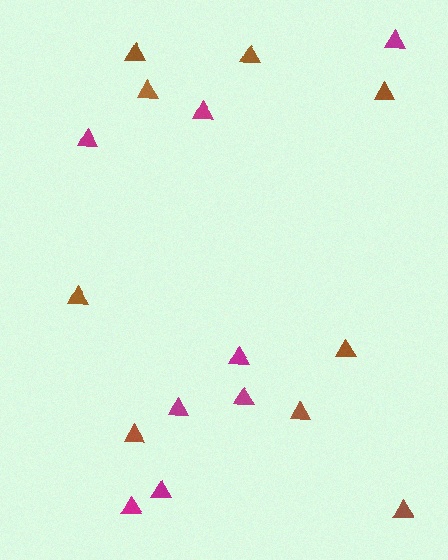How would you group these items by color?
There are 2 groups: one group of magenta triangles (8) and one group of brown triangles (9).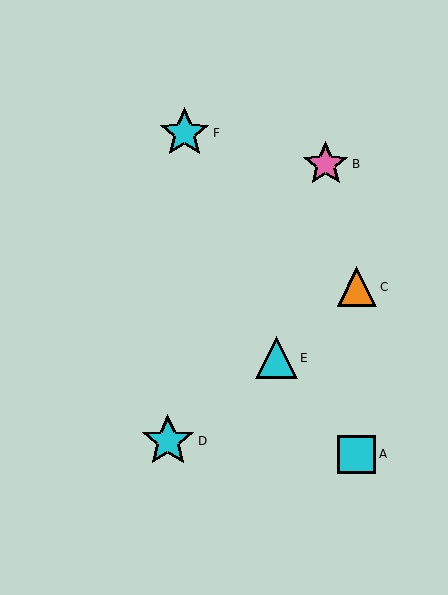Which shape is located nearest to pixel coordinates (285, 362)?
The cyan triangle (labeled E) at (276, 358) is nearest to that location.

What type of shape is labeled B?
Shape B is a pink star.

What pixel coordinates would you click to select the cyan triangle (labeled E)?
Click at (276, 358) to select the cyan triangle E.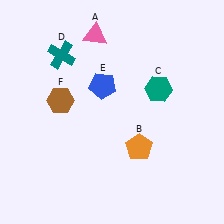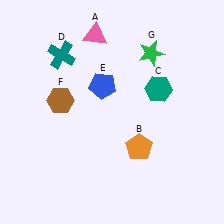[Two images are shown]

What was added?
A green star (G) was added in Image 2.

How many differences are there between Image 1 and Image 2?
There is 1 difference between the two images.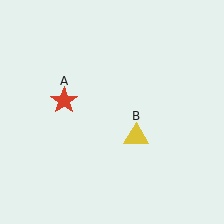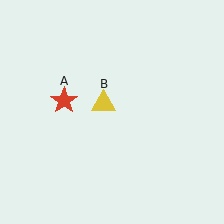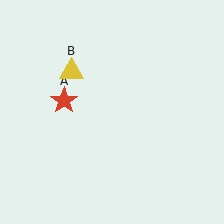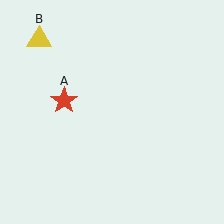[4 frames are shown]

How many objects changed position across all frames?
1 object changed position: yellow triangle (object B).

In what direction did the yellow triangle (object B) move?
The yellow triangle (object B) moved up and to the left.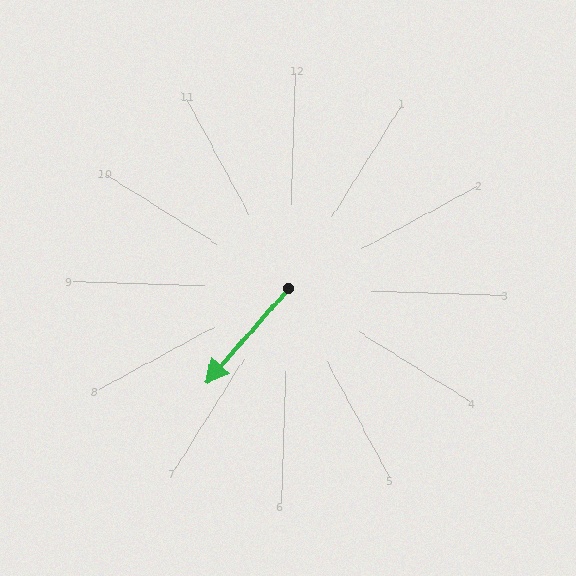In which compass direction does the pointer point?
Southwest.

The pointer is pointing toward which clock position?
Roughly 7 o'clock.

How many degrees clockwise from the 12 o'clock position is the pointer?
Approximately 219 degrees.